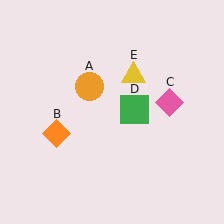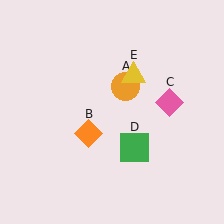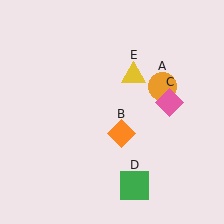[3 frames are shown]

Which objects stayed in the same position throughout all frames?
Pink diamond (object C) and yellow triangle (object E) remained stationary.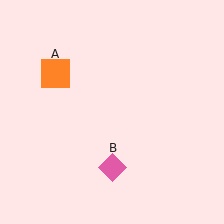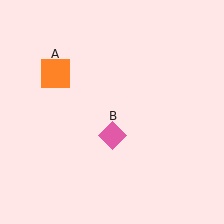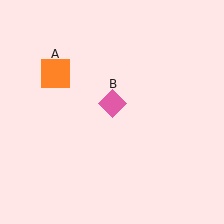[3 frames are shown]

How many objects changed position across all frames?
1 object changed position: pink diamond (object B).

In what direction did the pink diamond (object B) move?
The pink diamond (object B) moved up.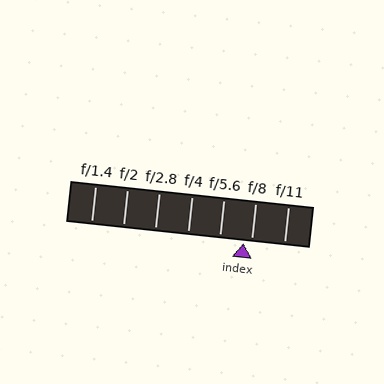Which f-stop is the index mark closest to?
The index mark is closest to f/8.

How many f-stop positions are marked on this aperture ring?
There are 7 f-stop positions marked.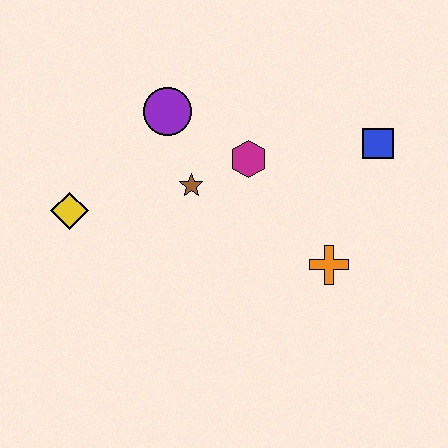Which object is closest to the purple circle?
The brown star is closest to the purple circle.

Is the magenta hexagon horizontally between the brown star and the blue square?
Yes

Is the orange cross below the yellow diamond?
Yes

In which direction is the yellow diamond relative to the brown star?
The yellow diamond is to the left of the brown star.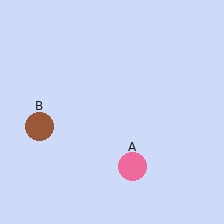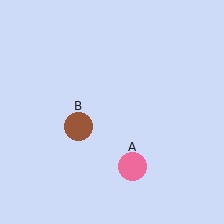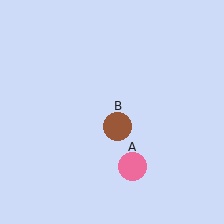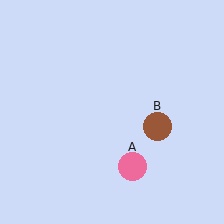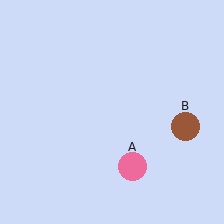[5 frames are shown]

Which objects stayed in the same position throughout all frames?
Pink circle (object A) remained stationary.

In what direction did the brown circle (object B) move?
The brown circle (object B) moved right.